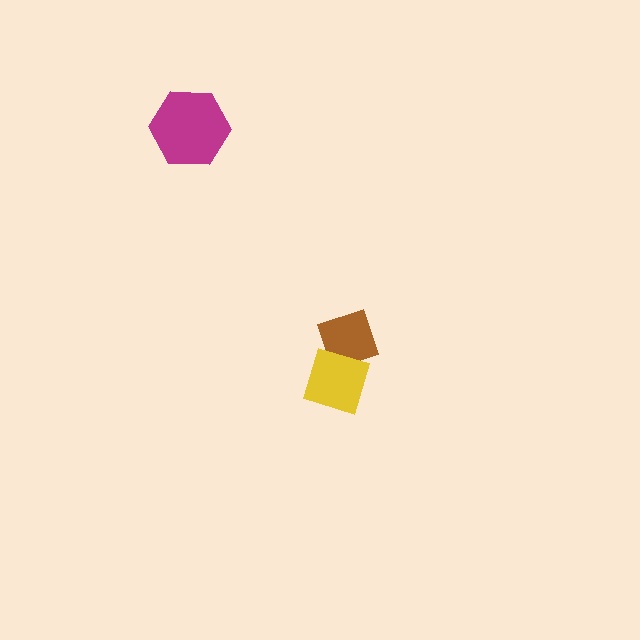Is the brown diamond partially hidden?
Yes, it is partially covered by another shape.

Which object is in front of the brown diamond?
The yellow diamond is in front of the brown diamond.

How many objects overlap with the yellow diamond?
1 object overlaps with the yellow diamond.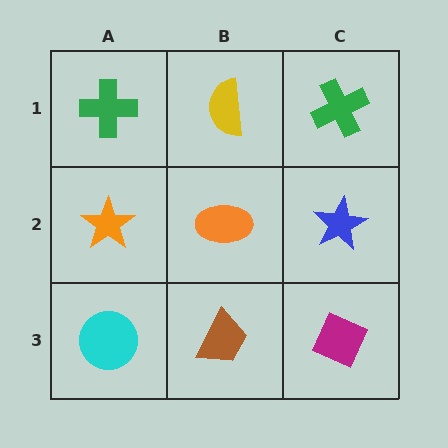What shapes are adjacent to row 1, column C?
A blue star (row 2, column C), a yellow semicircle (row 1, column B).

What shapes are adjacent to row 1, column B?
An orange ellipse (row 2, column B), a green cross (row 1, column A), a green cross (row 1, column C).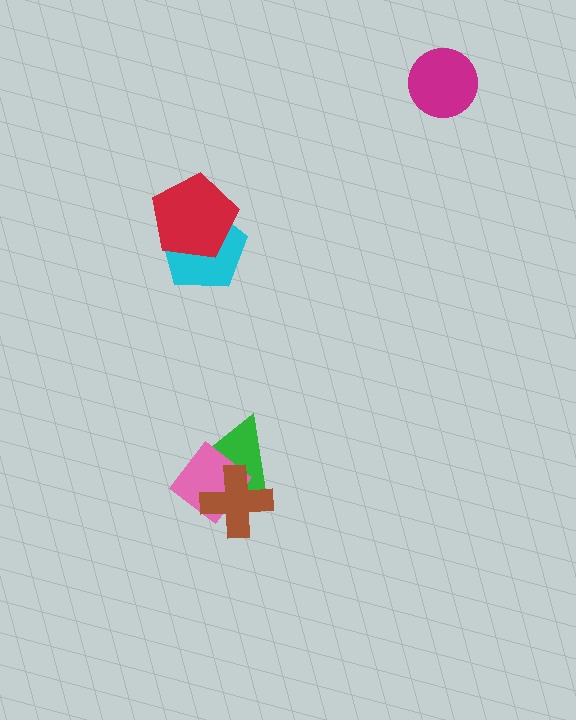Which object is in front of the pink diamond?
The brown cross is in front of the pink diamond.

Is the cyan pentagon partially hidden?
Yes, it is partially covered by another shape.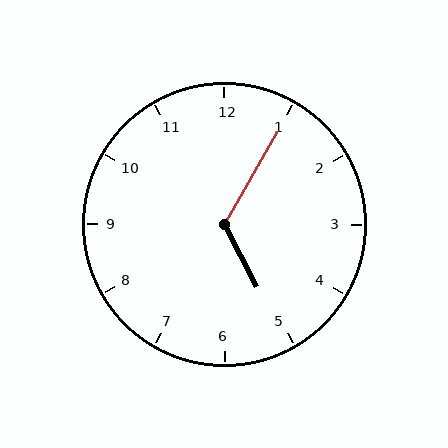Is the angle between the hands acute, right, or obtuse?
It is obtuse.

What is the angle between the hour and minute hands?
Approximately 122 degrees.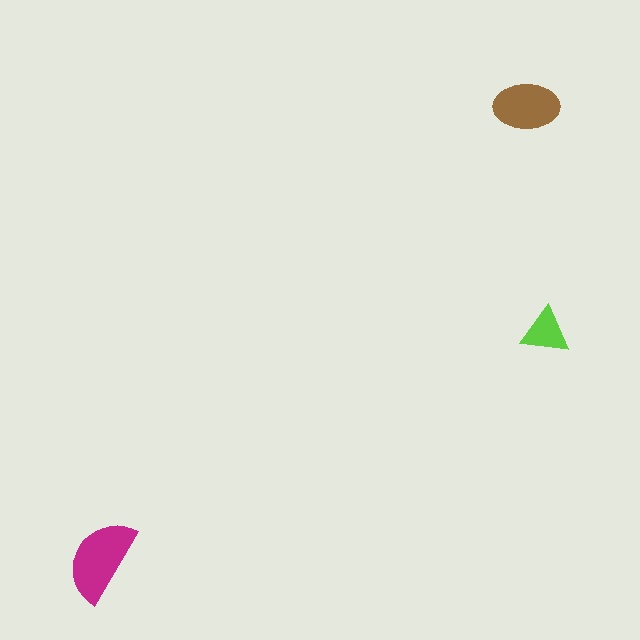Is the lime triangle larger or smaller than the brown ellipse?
Smaller.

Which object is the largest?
The magenta semicircle.